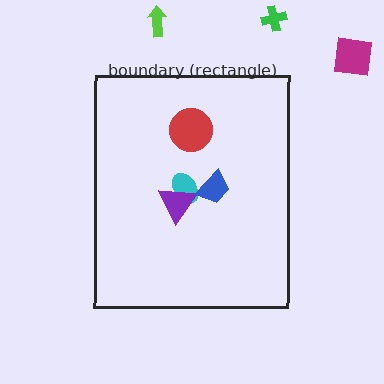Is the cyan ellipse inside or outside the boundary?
Inside.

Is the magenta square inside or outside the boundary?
Outside.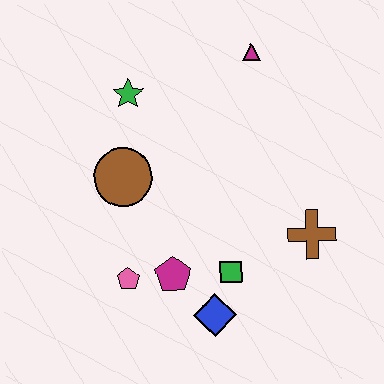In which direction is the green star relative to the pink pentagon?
The green star is above the pink pentagon.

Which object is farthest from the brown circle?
The brown cross is farthest from the brown circle.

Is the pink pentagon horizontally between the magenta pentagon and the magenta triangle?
No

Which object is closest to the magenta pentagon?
The pink pentagon is closest to the magenta pentagon.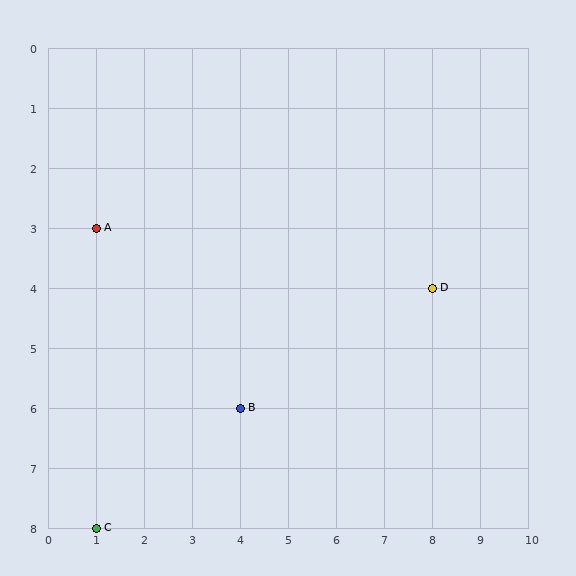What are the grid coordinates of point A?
Point A is at grid coordinates (1, 3).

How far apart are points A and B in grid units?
Points A and B are 3 columns and 3 rows apart (about 4.2 grid units diagonally).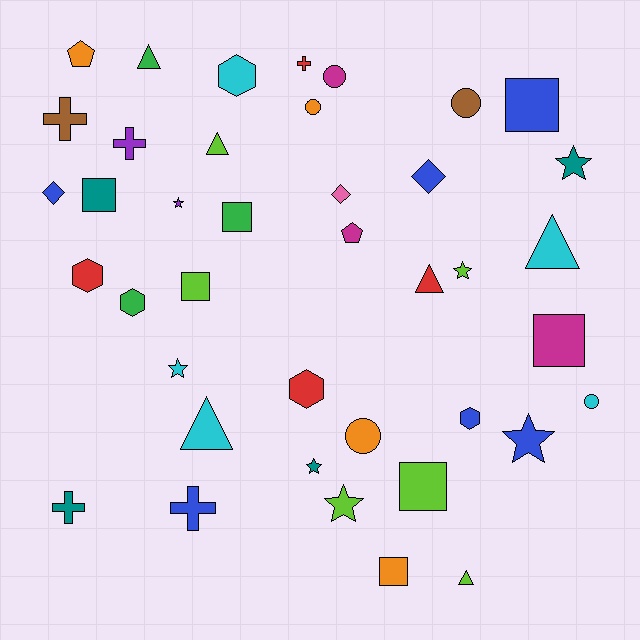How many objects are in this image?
There are 40 objects.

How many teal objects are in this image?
There are 4 teal objects.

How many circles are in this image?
There are 5 circles.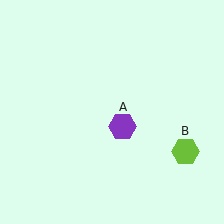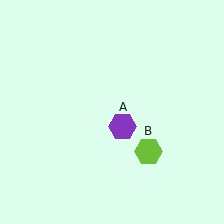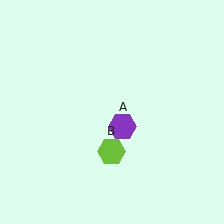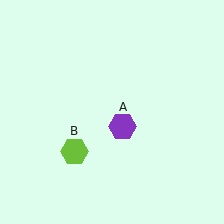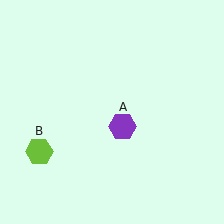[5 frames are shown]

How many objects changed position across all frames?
1 object changed position: lime hexagon (object B).